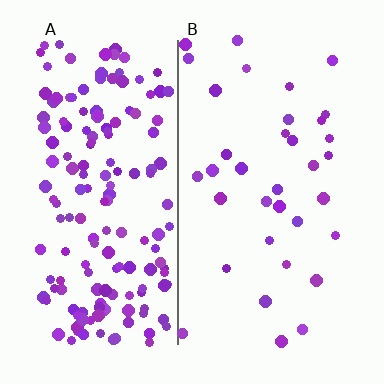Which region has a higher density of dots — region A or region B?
A (the left).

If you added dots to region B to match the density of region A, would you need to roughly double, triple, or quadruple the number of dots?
Approximately quadruple.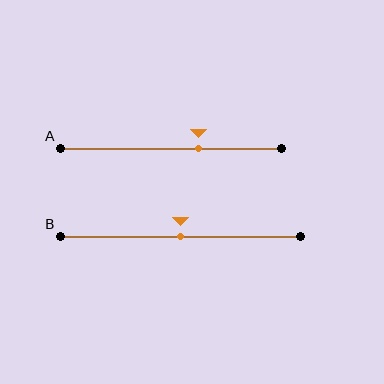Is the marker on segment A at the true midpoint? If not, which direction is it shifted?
No, the marker on segment A is shifted to the right by about 12% of the segment length.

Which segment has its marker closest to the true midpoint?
Segment B has its marker closest to the true midpoint.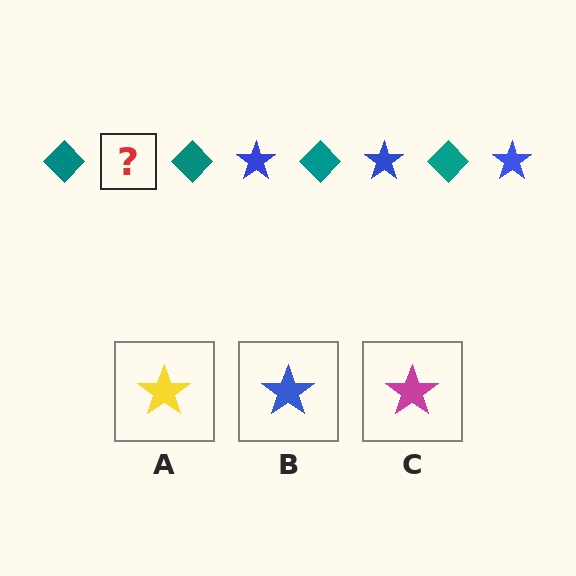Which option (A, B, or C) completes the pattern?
B.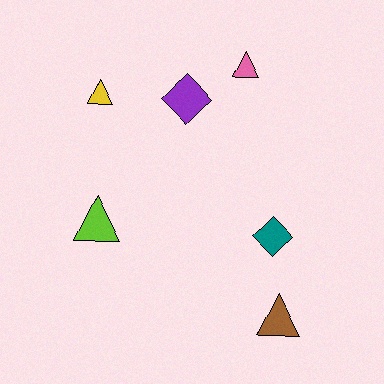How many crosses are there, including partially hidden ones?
There are no crosses.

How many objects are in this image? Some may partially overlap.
There are 6 objects.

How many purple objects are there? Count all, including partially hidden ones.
There is 1 purple object.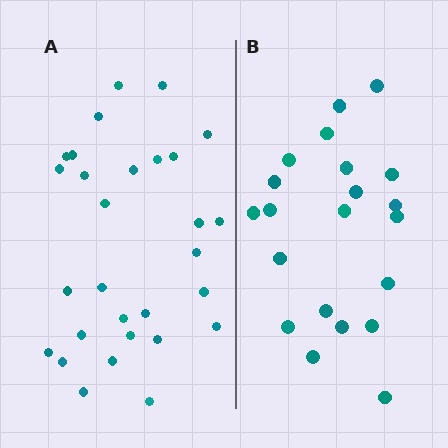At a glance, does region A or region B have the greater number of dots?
Region A (the left region) has more dots.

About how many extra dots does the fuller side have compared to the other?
Region A has roughly 8 or so more dots than region B.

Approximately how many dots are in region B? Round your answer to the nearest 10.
About 20 dots. (The exact count is 21, which rounds to 20.)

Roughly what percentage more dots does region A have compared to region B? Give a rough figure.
About 40% more.